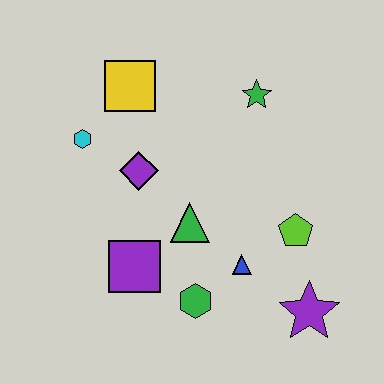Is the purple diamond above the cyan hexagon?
No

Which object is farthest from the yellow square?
The purple star is farthest from the yellow square.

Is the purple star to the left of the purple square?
No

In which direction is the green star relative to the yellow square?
The green star is to the right of the yellow square.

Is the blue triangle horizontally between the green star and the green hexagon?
Yes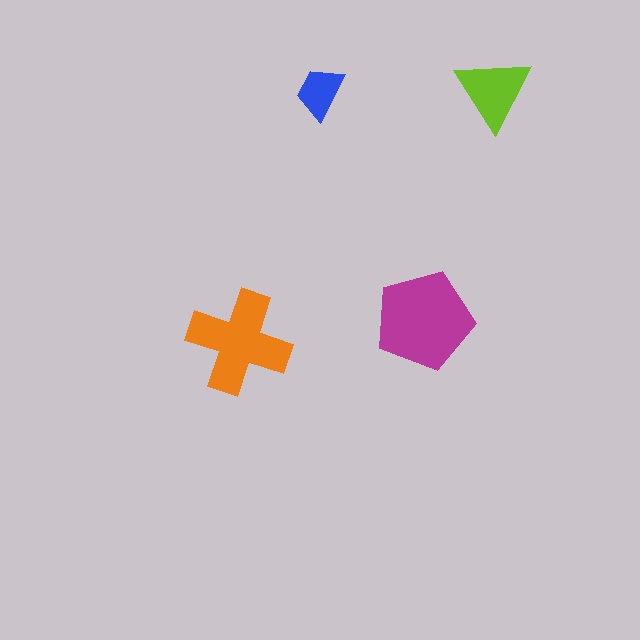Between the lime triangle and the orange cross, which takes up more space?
The orange cross.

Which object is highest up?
The blue trapezoid is topmost.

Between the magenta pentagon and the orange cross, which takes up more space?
The magenta pentagon.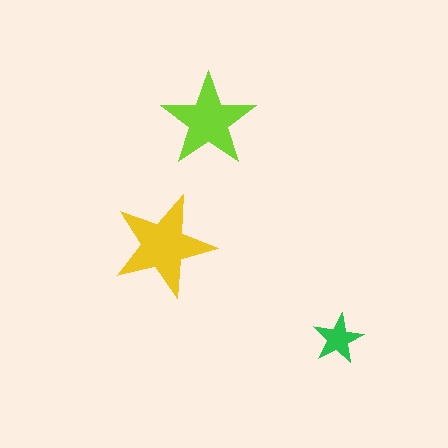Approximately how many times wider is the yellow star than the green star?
About 2 times wider.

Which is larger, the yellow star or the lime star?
The yellow one.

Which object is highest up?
The lime star is topmost.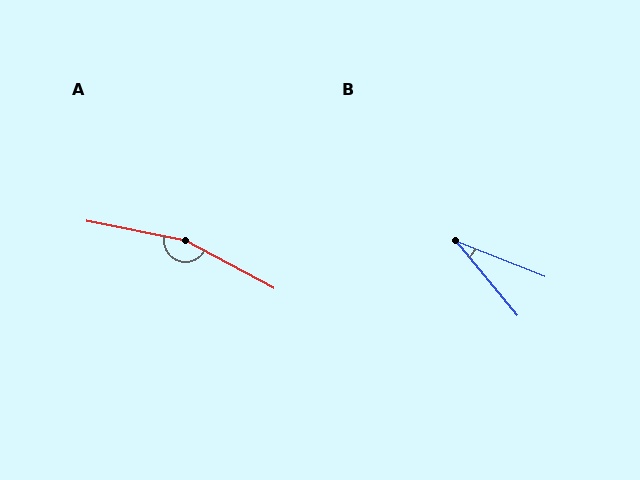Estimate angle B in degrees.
Approximately 29 degrees.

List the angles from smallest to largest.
B (29°), A (163°).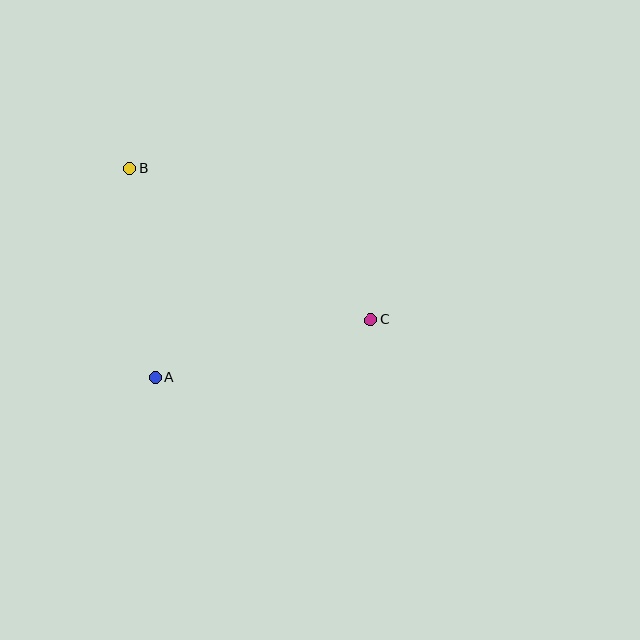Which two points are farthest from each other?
Points B and C are farthest from each other.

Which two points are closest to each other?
Points A and B are closest to each other.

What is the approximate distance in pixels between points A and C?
The distance between A and C is approximately 224 pixels.